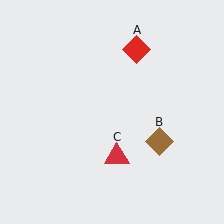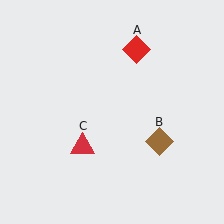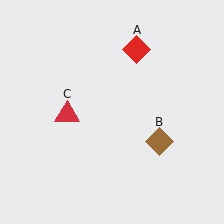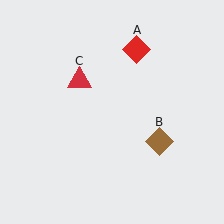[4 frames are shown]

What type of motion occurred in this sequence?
The red triangle (object C) rotated clockwise around the center of the scene.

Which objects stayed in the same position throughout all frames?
Red diamond (object A) and brown diamond (object B) remained stationary.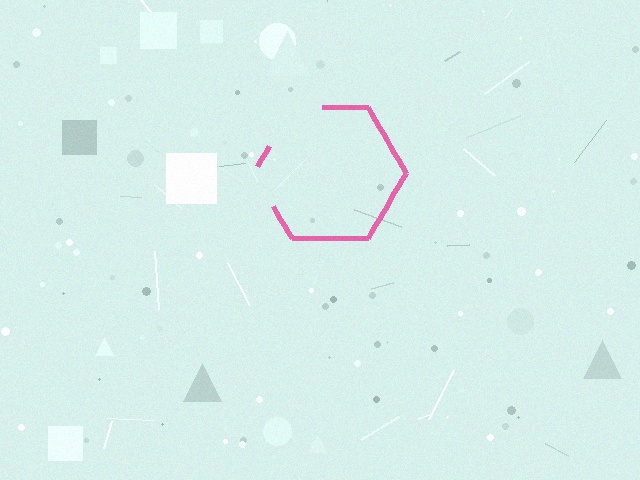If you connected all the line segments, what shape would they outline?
They would outline a hexagon.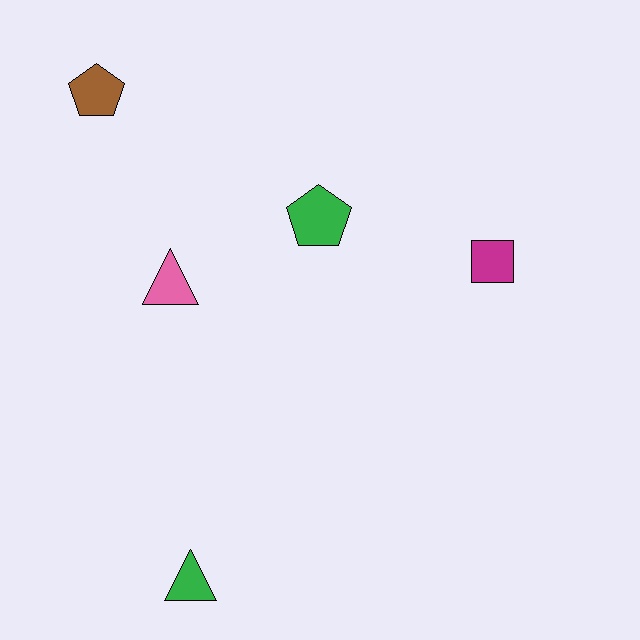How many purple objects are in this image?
There are no purple objects.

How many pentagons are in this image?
There are 2 pentagons.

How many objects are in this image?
There are 5 objects.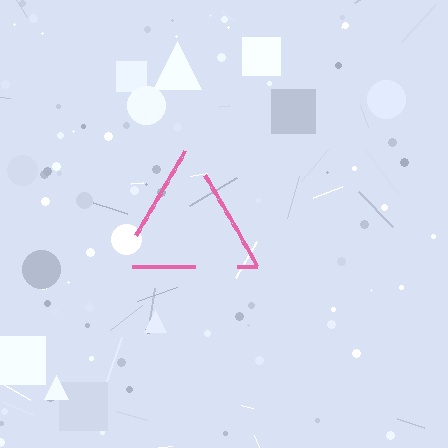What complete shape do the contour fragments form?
The contour fragments form a triangle.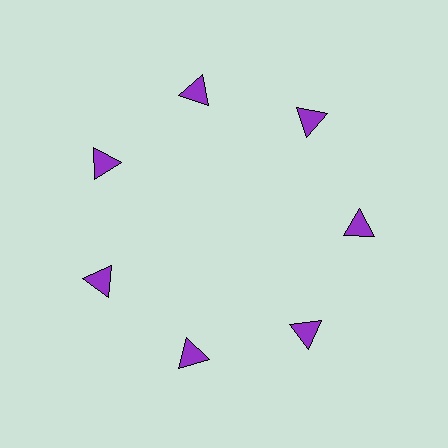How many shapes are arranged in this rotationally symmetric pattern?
There are 7 shapes, arranged in 7 groups of 1.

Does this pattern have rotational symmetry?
Yes, this pattern has 7-fold rotational symmetry. It looks the same after rotating 51 degrees around the center.